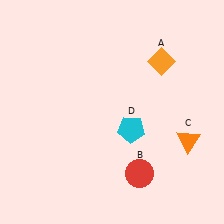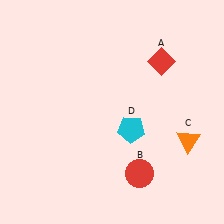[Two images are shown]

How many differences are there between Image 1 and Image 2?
There is 1 difference between the two images.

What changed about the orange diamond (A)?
In Image 1, A is orange. In Image 2, it changed to red.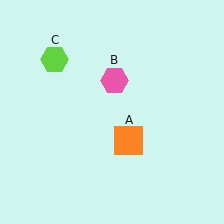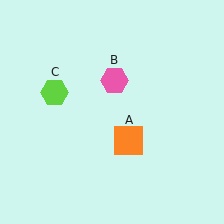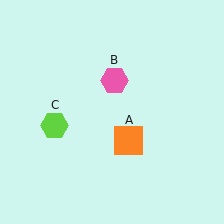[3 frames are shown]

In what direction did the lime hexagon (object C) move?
The lime hexagon (object C) moved down.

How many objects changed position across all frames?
1 object changed position: lime hexagon (object C).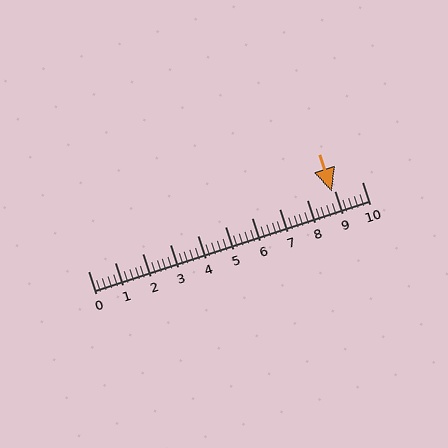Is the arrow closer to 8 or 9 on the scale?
The arrow is closer to 9.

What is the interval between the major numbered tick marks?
The major tick marks are spaced 1 units apart.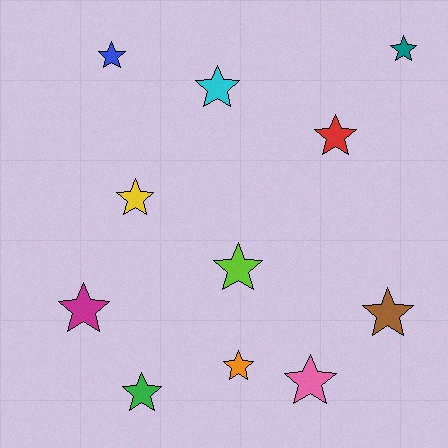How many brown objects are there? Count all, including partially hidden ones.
There is 1 brown object.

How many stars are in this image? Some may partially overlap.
There are 11 stars.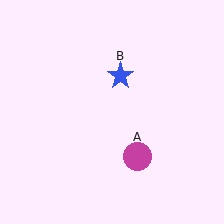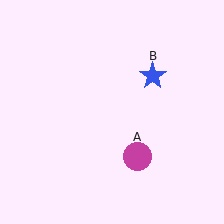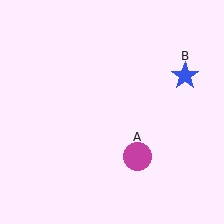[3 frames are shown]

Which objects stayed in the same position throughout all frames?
Magenta circle (object A) remained stationary.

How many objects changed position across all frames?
1 object changed position: blue star (object B).